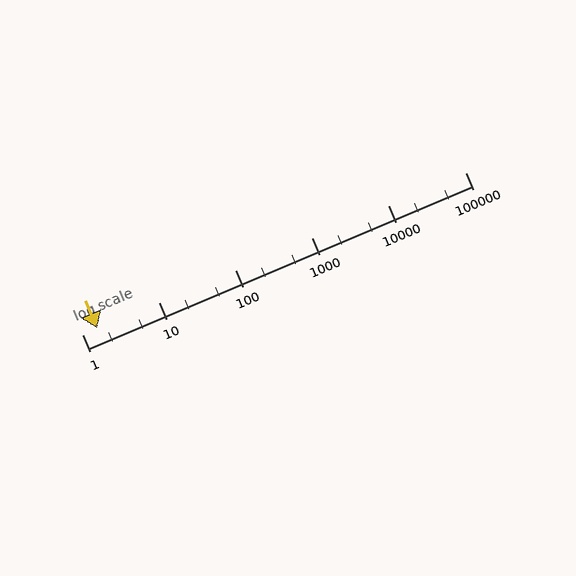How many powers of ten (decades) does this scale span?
The scale spans 5 decades, from 1 to 100000.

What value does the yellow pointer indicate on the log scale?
The pointer indicates approximately 1.6.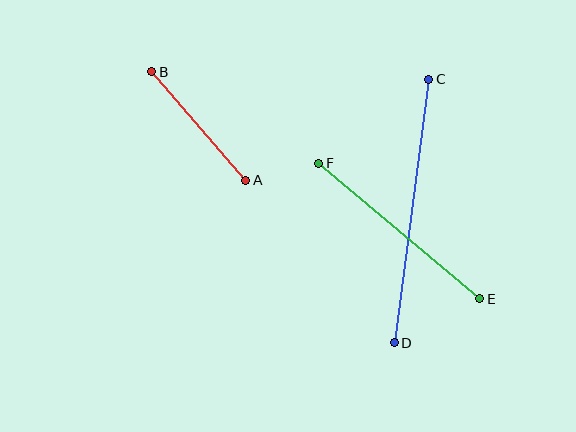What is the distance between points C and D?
The distance is approximately 266 pixels.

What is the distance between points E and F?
The distance is approximately 211 pixels.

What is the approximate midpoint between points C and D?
The midpoint is at approximately (411, 211) pixels.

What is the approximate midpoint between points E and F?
The midpoint is at approximately (399, 231) pixels.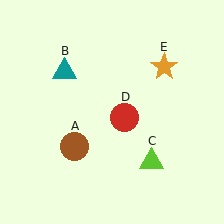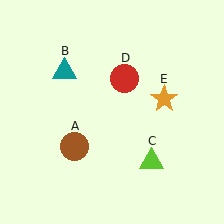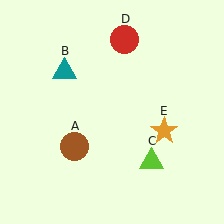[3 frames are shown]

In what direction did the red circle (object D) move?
The red circle (object D) moved up.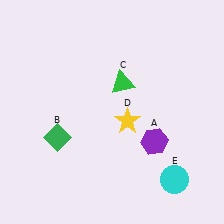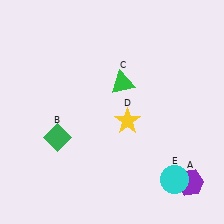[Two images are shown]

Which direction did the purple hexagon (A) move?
The purple hexagon (A) moved down.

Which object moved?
The purple hexagon (A) moved down.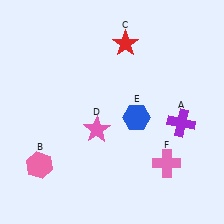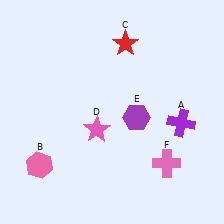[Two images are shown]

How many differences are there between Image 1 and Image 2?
There is 1 difference between the two images.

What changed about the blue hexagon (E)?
In Image 1, E is blue. In Image 2, it changed to purple.